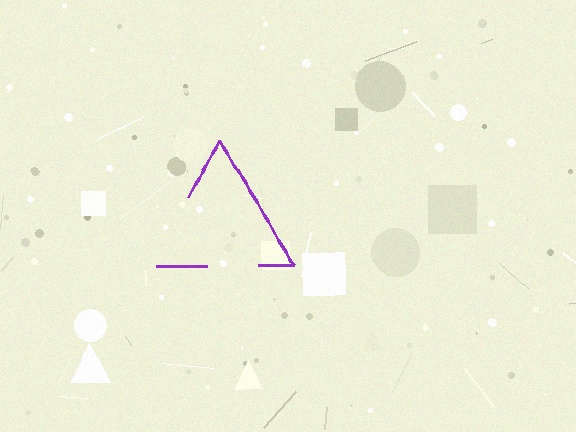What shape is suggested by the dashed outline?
The dashed outline suggests a triangle.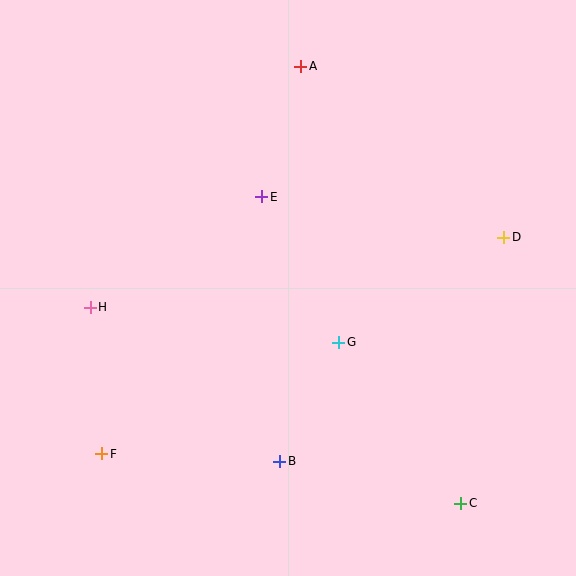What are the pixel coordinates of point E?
Point E is at (262, 197).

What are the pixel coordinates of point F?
Point F is at (102, 454).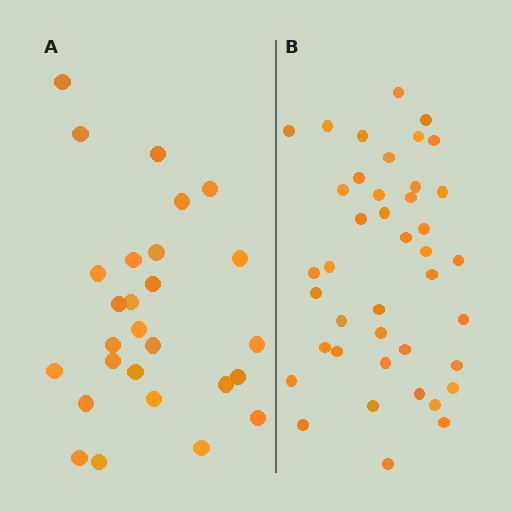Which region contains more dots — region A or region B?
Region B (the right region) has more dots.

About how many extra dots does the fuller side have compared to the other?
Region B has approximately 15 more dots than region A.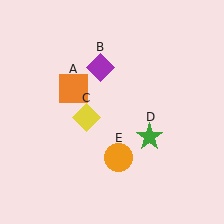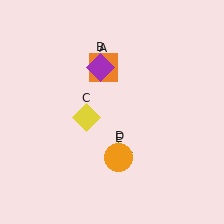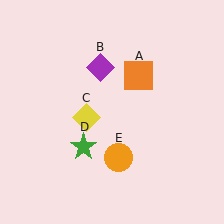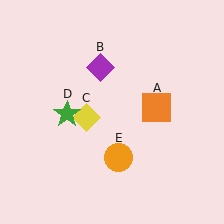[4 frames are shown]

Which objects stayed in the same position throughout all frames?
Purple diamond (object B) and yellow diamond (object C) and orange circle (object E) remained stationary.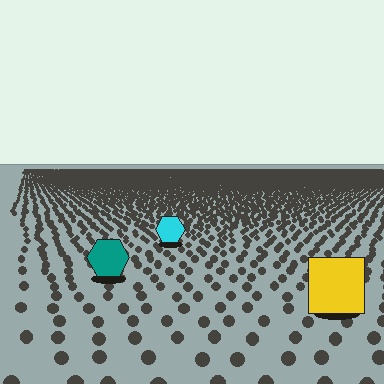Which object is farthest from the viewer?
The cyan hexagon is farthest from the viewer. It appears smaller and the ground texture around it is denser.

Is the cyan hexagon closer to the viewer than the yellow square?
No. The yellow square is closer — you can tell from the texture gradient: the ground texture is coarser near it.